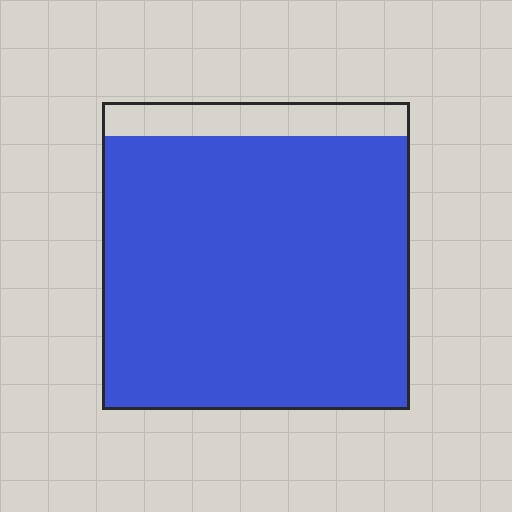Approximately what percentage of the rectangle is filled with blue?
Approximately 90%.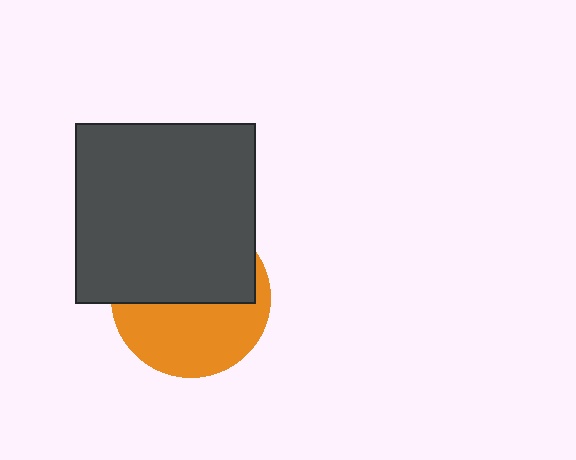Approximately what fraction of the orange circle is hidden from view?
Roughly 51% of the orange circle is hidden behind the dark gray square.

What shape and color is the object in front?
The object in front is a dark gray square.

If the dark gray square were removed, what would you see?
You would see the complete orange circle.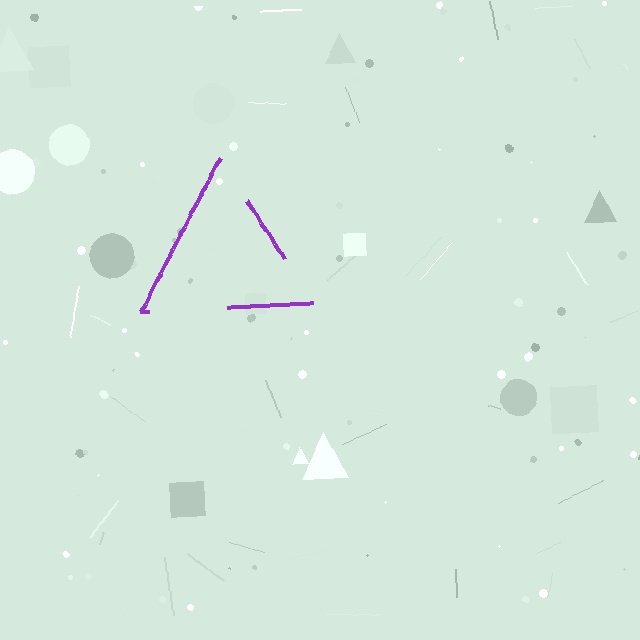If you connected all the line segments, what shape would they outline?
They would outline a triangle.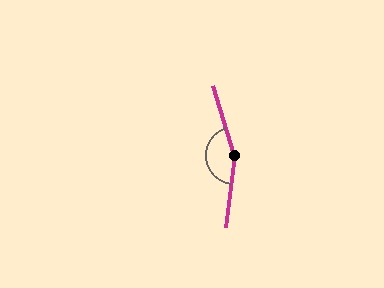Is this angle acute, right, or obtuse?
It is obtuse.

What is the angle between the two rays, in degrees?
Approximately 156 degrees.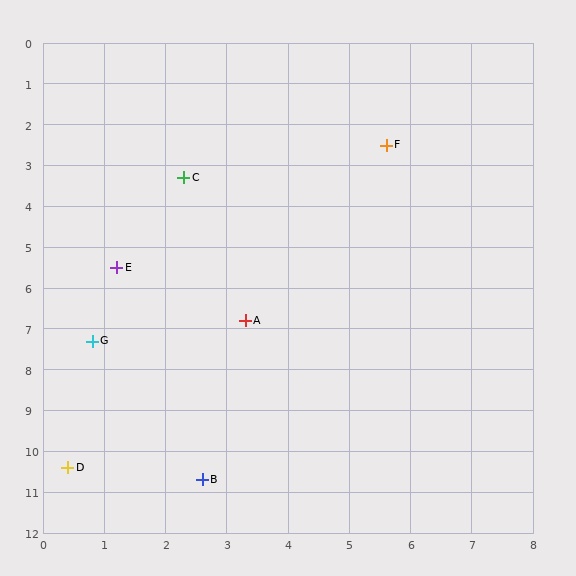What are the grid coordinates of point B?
Point B is at approximately (2.6, 10.7).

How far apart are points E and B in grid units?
Points E and B are about 5.4 grid units apart.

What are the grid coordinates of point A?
Point A is at approximately (3.3, 6.8).